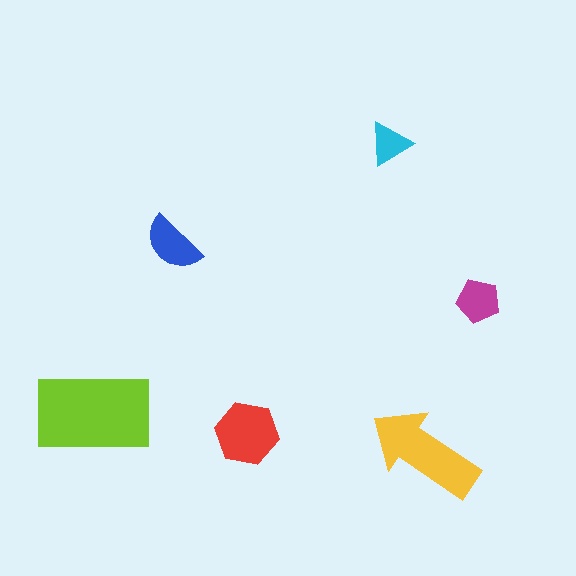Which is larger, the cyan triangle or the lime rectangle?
The lime rectangle.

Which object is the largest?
The lime rectangle.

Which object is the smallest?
The cyan triangle.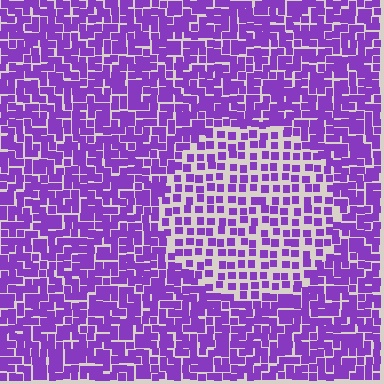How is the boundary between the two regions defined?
The boundary is defined by a change in element density (approximately 1.9x ratio). All elements are the same color, size, and shape.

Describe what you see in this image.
The image contains small purple elements arranged at two different densities. A circle-shaped region is visible where the elements are less densely packed than the surrounding area.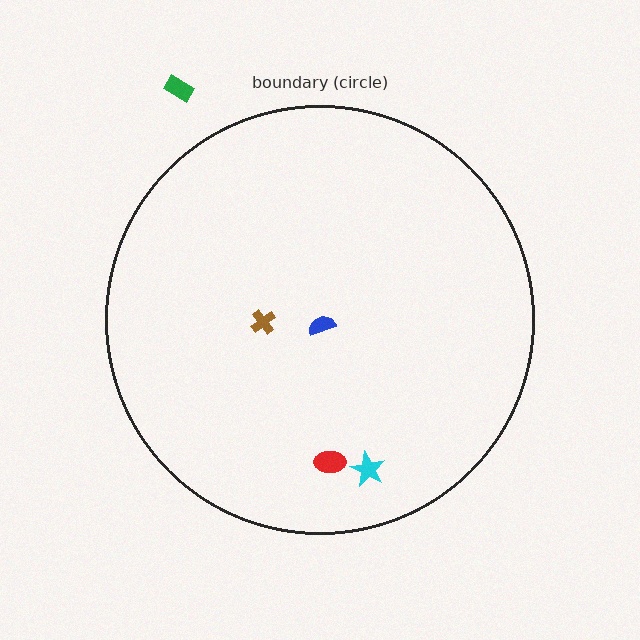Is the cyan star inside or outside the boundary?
Inside.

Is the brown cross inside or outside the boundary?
Inside.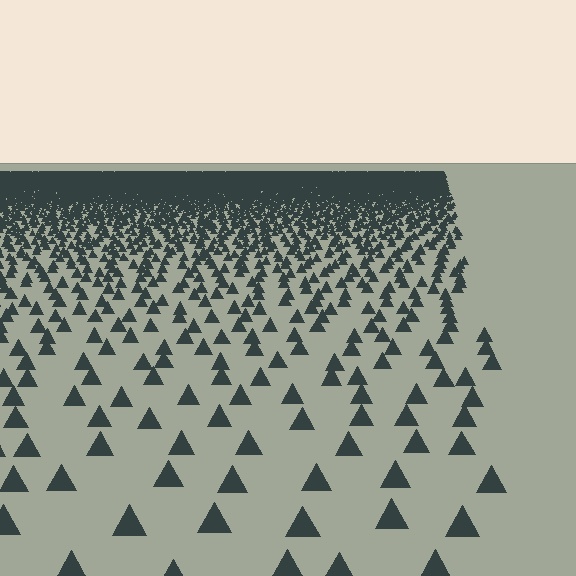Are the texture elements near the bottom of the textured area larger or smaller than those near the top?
Larger. Near the bottom, elements are closer to the viewer and appear at a bigger on-screen size.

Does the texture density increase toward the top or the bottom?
Density increases toward the top.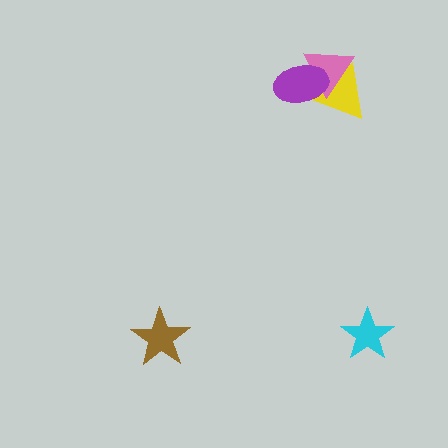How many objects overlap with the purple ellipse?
2 objects overlap with the purple ellipse.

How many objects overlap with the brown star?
0 objects overlap with the brown star.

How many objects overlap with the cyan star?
0 objects overlap with the cyan star.